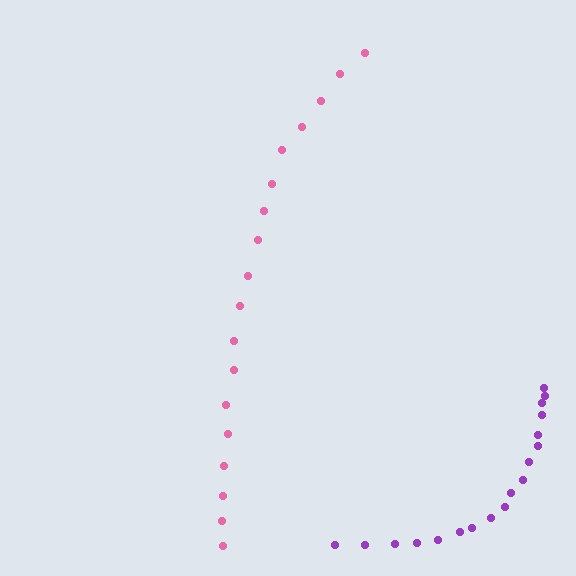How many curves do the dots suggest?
There are 2 distinct paths.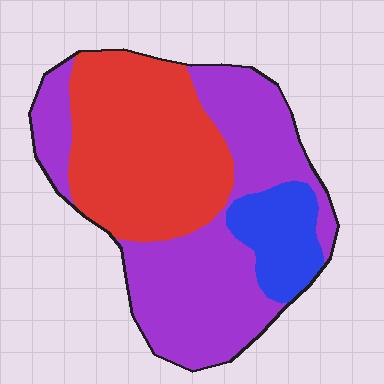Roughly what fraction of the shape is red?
Red covers 39% of the shape.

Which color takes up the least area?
Blue, at roughly 10%.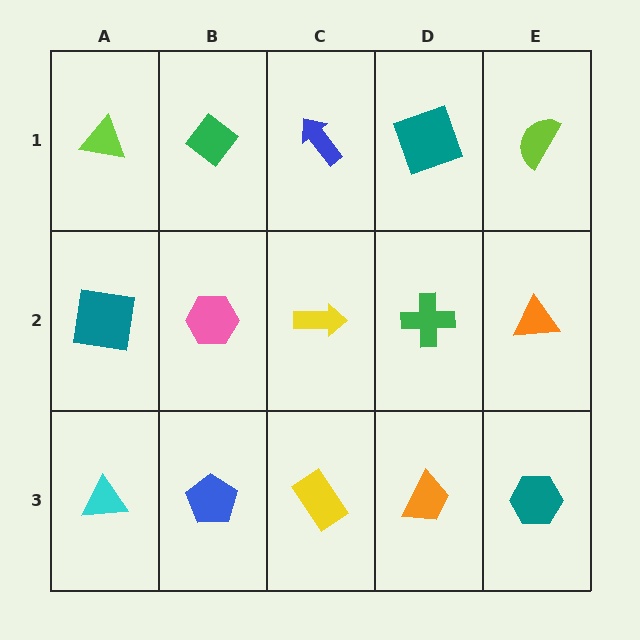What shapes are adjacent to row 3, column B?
A pink hexagon (row 2, column B), a cyan triangle (row 3, column A), a yellow rectangle (row 3, column C).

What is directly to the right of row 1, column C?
A teal square.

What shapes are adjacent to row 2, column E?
A lime semicircle (row 1, column E), a teal hexagon (row 3, column E), a green cross (row 2, column D).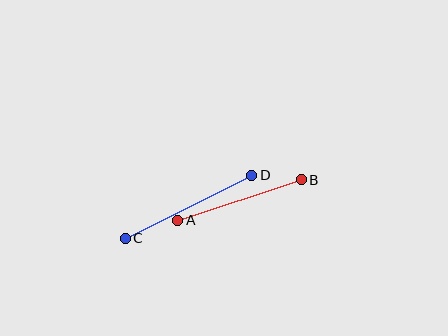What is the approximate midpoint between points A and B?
The midpoint is at approximately (239, 200) pixels.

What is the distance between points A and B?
The distance is approximately 130 pixels.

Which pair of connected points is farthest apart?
Points C and D are farthest apart.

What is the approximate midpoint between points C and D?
The midpoint is at approximately (188, 207) pixels.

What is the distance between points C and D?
The distance is approximately 141 pixels.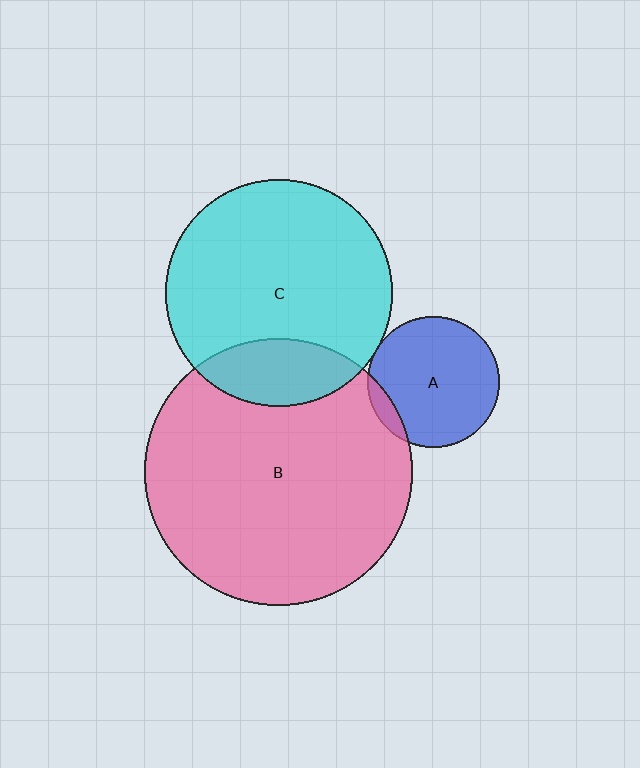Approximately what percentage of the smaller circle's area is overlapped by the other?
Approximately 5%.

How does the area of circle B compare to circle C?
Approximately 1.4 times.